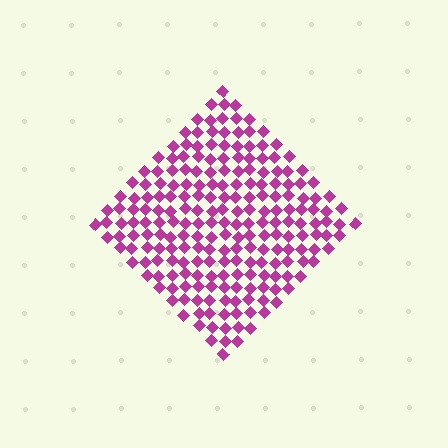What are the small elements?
The small elements are diamonds.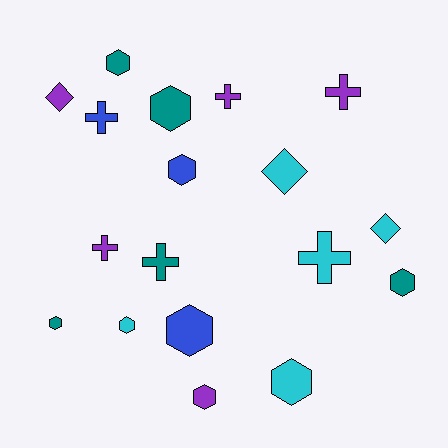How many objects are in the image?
There are 18 objects.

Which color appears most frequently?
Teal, with 5 objects.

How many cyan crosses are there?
There is 1 cyan cross.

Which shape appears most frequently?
Hexagon, with 9 objects.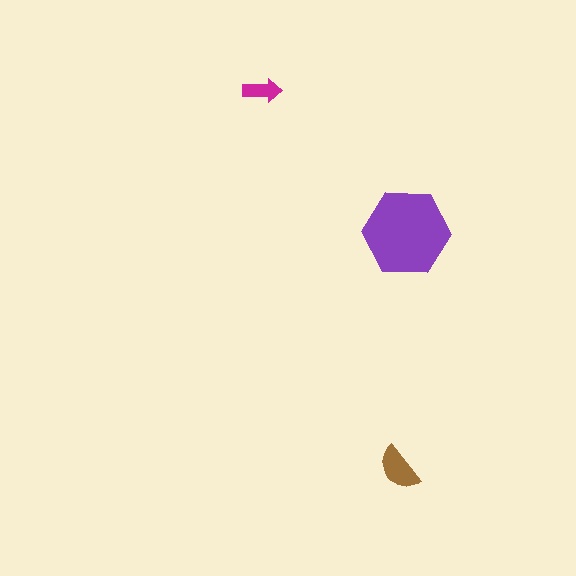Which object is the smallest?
The magenta arrow.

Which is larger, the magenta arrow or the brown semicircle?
The brown semicircle.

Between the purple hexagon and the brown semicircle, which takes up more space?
The purple hexagon.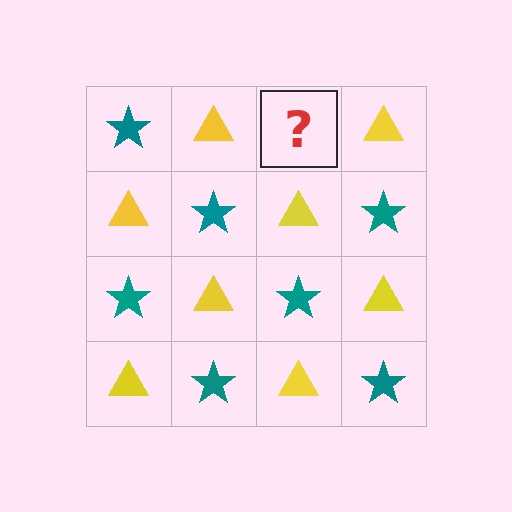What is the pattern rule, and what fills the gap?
The rule is that it alternates teal star and yellow triangle in a checkerboard pattern. The gap should be filled with a teal star.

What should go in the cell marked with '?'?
The missing cell should contain a teal star.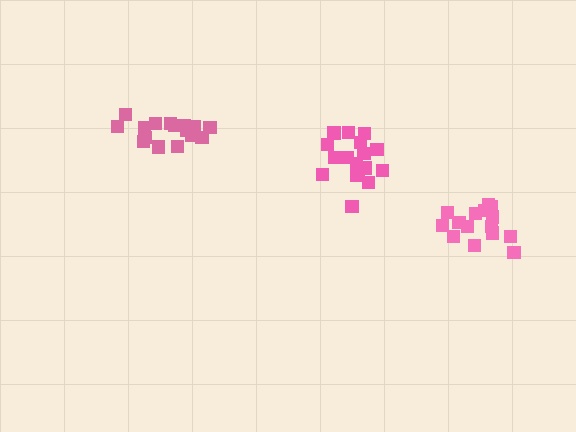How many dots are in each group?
Group 1: 17 dots, Group 2: 16 dots, Group 3: 16 dots (49 total).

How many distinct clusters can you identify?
There are 3 distinct clusters.